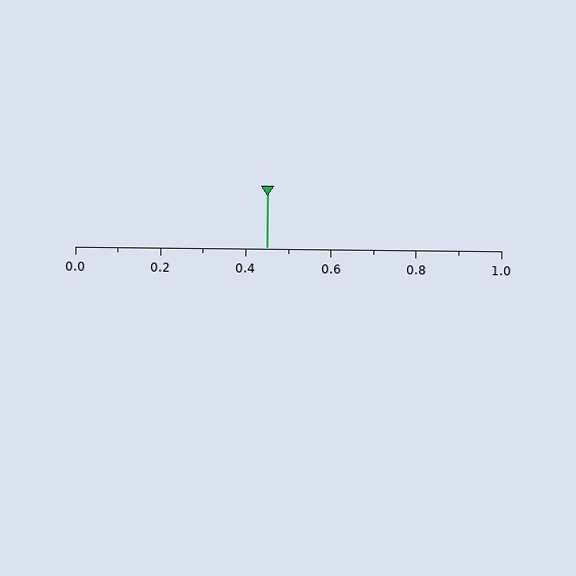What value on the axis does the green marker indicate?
The marker indicates approximately 0.45.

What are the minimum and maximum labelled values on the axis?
The axis runs from 0.0 to 1.0.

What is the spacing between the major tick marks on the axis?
The major ticks are spaced 0.2 apart.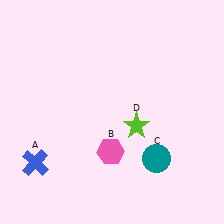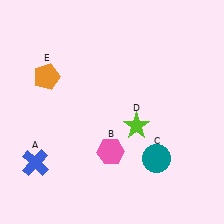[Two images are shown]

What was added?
An orange pentagon (E) was added in Image 2.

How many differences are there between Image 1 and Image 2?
There is 1 difference between the two images.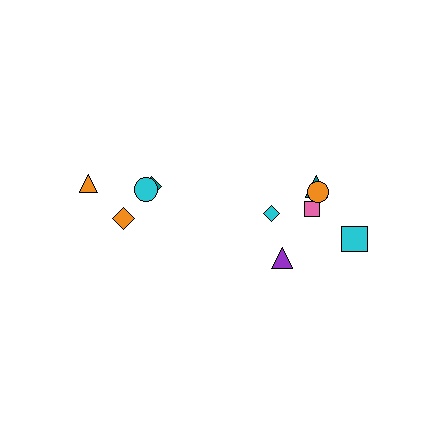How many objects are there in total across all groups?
There are 10 objects.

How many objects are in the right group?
There are 6 objects.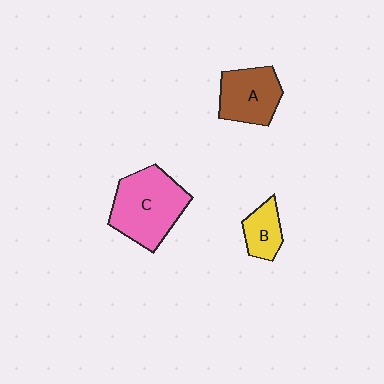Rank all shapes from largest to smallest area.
From largest to smallest: C (pink), A (brown), B (yellow).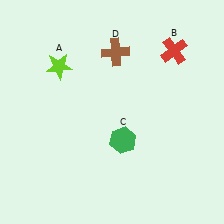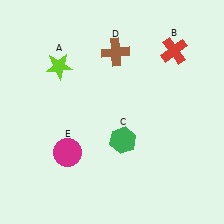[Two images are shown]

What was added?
A magenta circle (E) was added in Image 2.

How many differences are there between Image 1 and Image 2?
There is 1 difference between the two images.